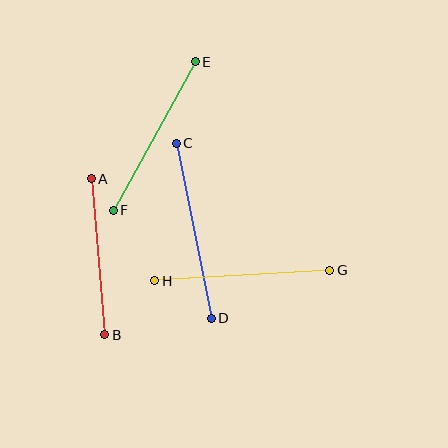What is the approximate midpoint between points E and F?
The midpoint is at approximately (154, 136) pixels.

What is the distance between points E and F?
The distance is approximately 170 pixels.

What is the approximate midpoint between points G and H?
The midpoint is at approximately (242, 276) pixels.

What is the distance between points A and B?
The distance is approximately 157 pixels.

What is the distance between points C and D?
The distance is approximately 179 pixels.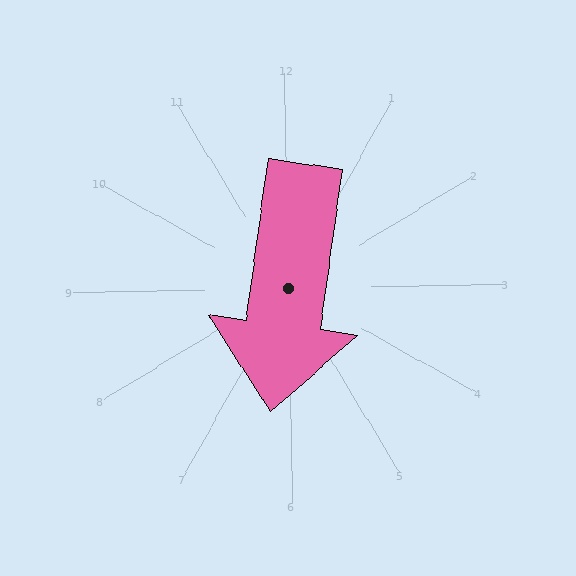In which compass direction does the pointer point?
South.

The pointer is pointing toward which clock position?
Roughly 6 o'clock.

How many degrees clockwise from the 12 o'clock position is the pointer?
Approximately 189 degrees.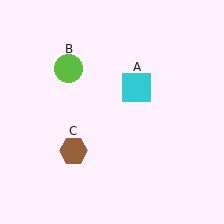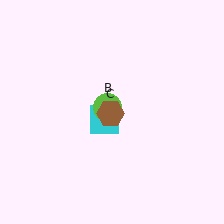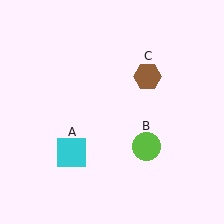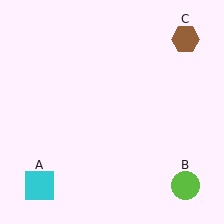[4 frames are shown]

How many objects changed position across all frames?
3 objects changed position: cyan square (object A), lime circle (object B), brown hexagon (object C).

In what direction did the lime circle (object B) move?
The lime circle (object B) moved down and to the right.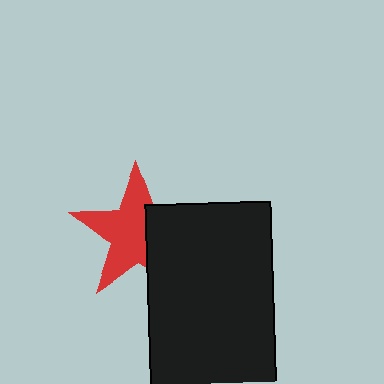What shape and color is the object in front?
The object in front is a black rectangle.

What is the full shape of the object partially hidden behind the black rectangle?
The partially hidden object is a red star.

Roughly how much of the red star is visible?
About half of it is visible (roughly 62%).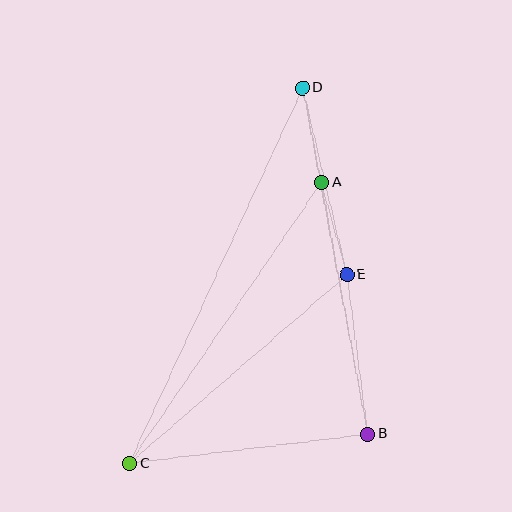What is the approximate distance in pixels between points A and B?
The distance between A and B is approximately 256 pixels.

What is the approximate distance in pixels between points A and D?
The distance between A and D is approximately 96 pixels.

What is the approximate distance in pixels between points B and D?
The distance between B and D is approximately 353 pixels.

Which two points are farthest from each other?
Points C and D are farthest from each other.